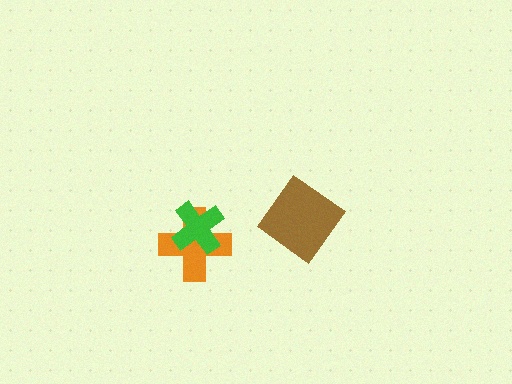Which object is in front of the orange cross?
The green cross is in front of the orange cross.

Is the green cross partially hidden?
No, no other shape covers it.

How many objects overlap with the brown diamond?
0 objects overlap with the brown diamond.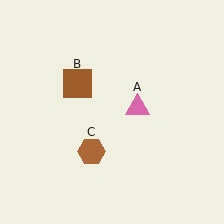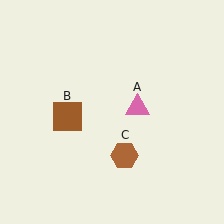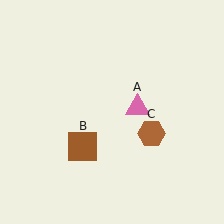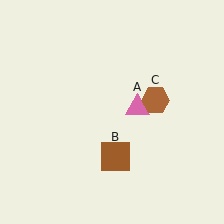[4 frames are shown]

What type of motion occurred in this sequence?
The brown square (object B), brown hexagon (object C) rotated counterclockwise around the center of the scene.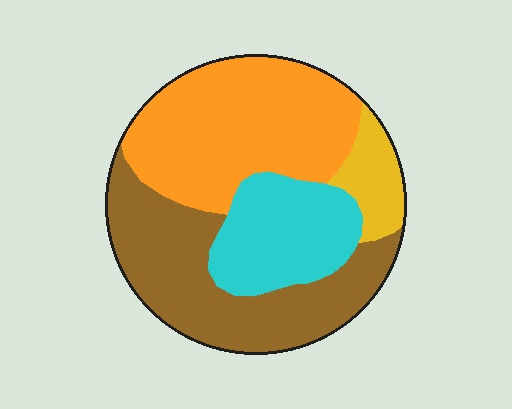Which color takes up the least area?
Yellow, at roughly 10%.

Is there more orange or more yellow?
Orange.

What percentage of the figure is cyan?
Cyan covers around 20% of the figure.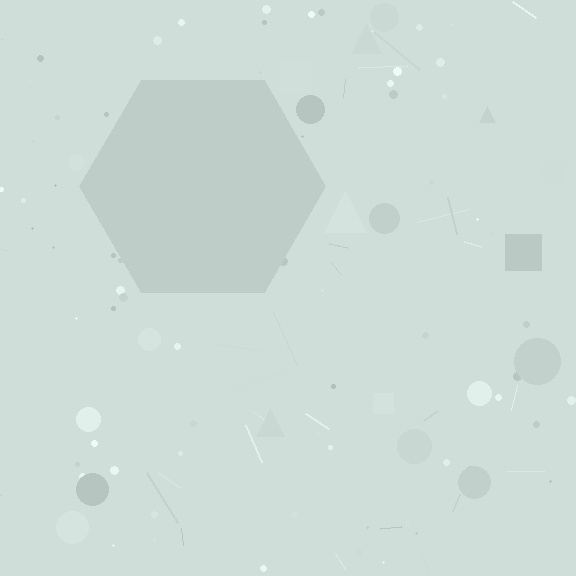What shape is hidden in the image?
A hexagon is hidden in the image.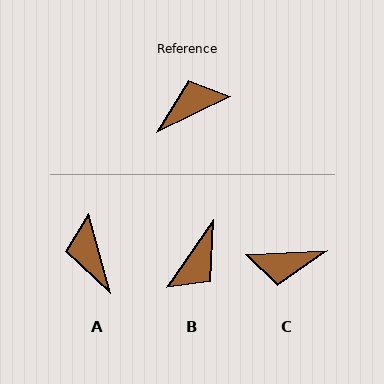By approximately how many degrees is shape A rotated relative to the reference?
Approximately 79 degrees counter-clockwise.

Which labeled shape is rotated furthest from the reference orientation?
C, about 157 degrees away.